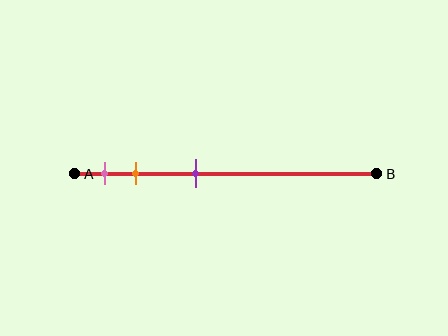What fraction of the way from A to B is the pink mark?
The pink mark is approximately 10% (0.1) of the way from A to B.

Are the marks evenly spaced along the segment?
No, the marks are not evenly spaced.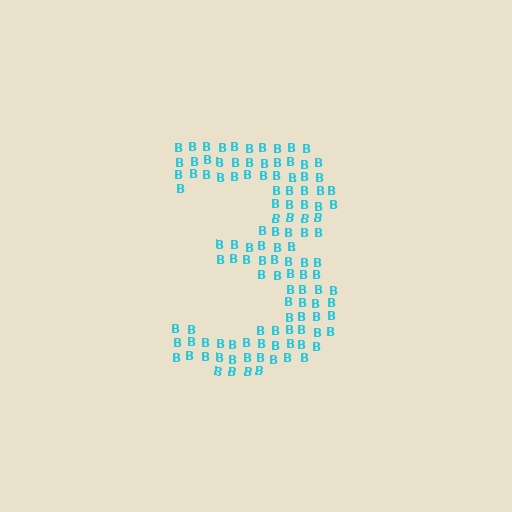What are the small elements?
The small elements are letter B's.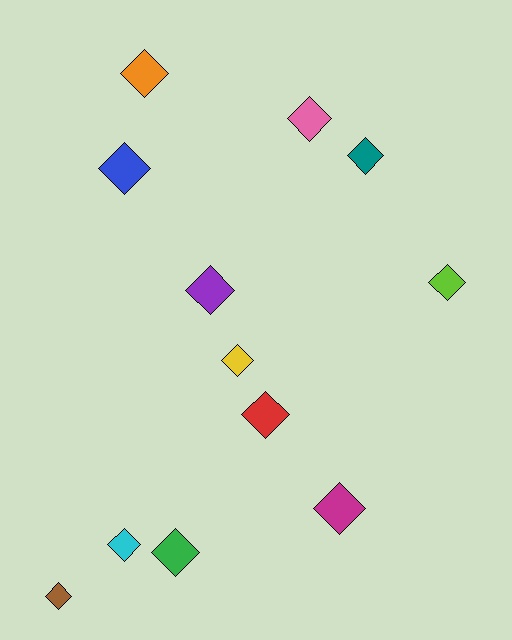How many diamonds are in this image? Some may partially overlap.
There are 12 diamonds.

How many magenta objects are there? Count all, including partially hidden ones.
There is 1 magenta object.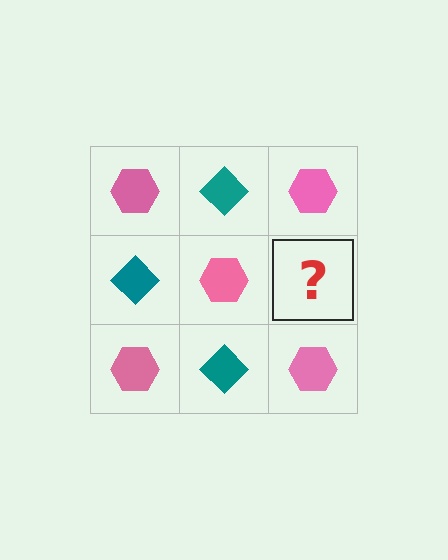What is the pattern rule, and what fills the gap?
The rule is that it alternates pink hexagon and teal diamond in a checkerboard pattern. The gap should be filled with a teal diamond.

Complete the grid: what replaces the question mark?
The question mark should be replaced with a teal diamond.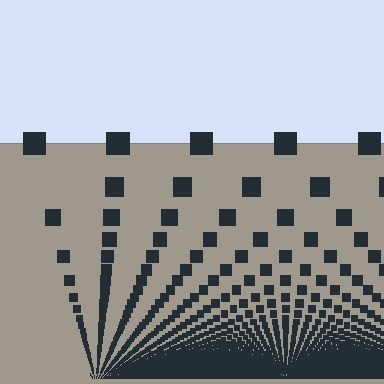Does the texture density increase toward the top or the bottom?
Density increases toward the bottom.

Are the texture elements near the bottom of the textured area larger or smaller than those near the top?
Smaller. The gradient is inverted — elements near the bottom are smaller and denser.